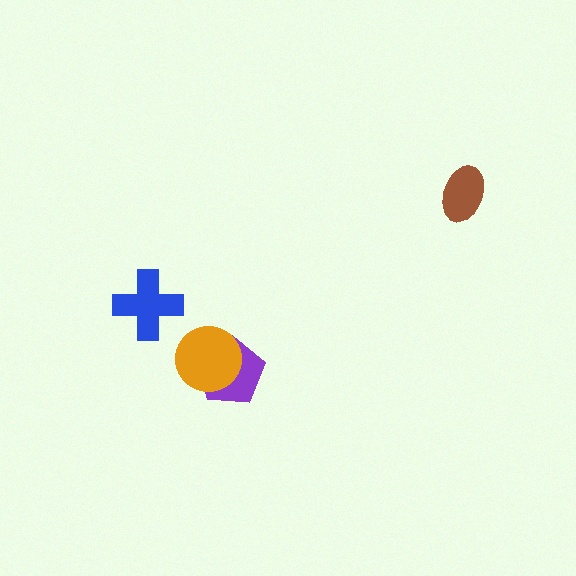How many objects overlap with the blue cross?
0 objects overlap with the blue cross.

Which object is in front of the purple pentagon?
The orange circle is in front of the purple pentagon.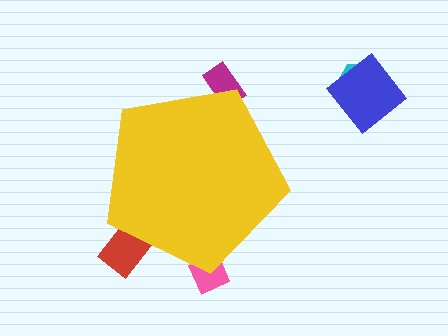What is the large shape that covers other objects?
A yellow pentagon.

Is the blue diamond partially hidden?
No, the blue diamond is fully visible.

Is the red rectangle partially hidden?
Yes, the red rectangle is partially hidden behind the yellow pentagon.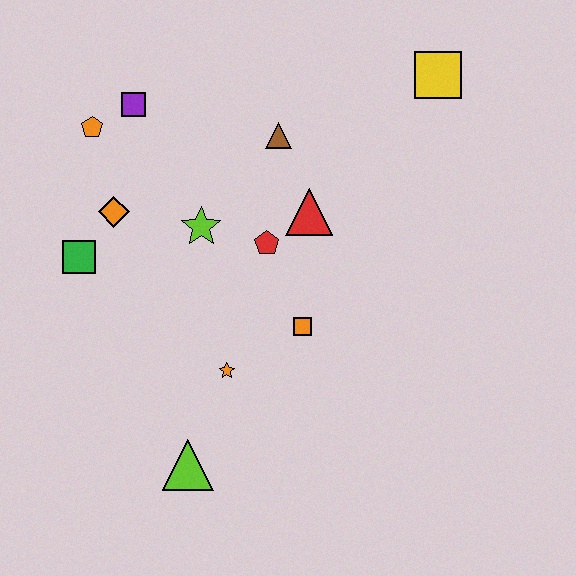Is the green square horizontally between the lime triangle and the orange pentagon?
No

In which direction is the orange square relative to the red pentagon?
The orange square is below the red pentagon.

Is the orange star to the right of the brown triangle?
No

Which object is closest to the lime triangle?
The orange star is closest to the lime triangle.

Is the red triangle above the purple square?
No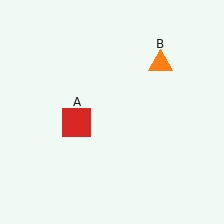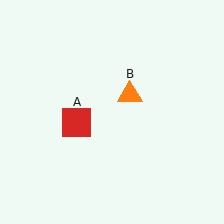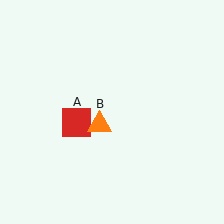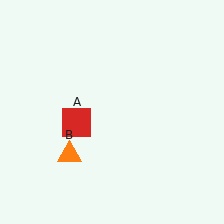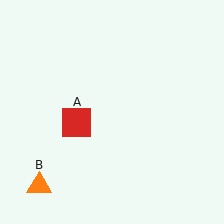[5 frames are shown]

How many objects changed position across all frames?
1 object changed position: orange triangle (object B).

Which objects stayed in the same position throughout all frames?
Red square (object A) remained stationary.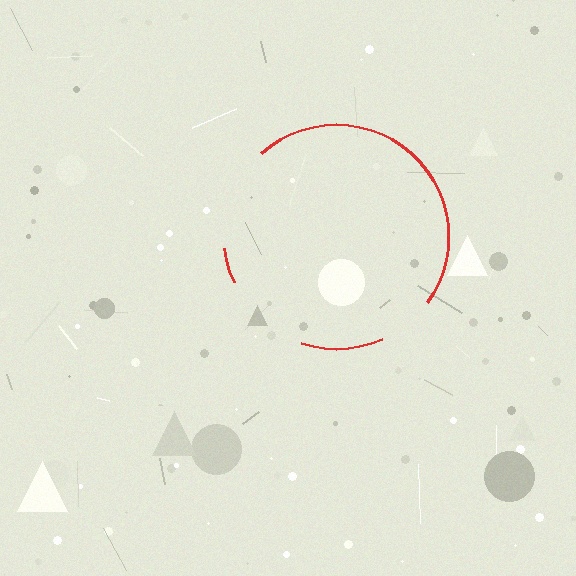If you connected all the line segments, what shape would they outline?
They would outline a circle.